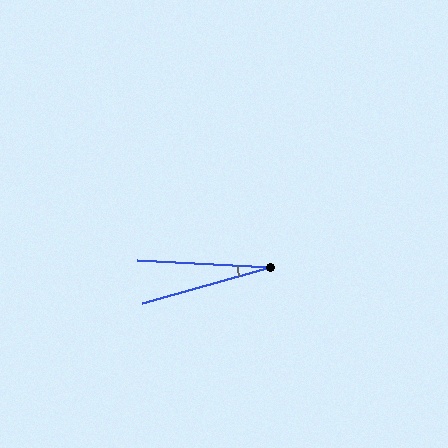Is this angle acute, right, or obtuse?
It is acute.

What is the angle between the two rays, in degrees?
Approximately 19 degrees.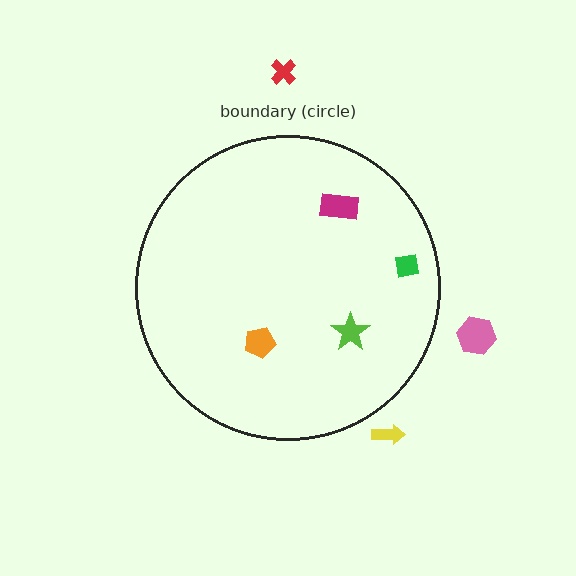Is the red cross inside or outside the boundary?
Outside.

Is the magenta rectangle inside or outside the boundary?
Inside.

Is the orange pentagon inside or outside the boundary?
Inside.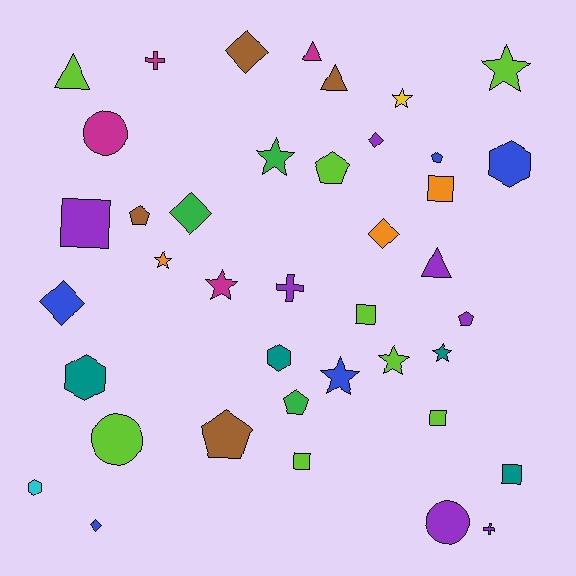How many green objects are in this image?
There are 3 green objects.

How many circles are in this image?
There are 3 circles.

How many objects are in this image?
There are 40 objects.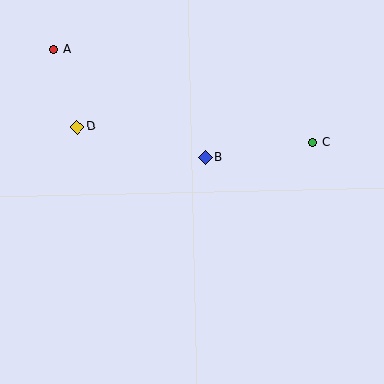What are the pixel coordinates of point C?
Point C is at (313, 143).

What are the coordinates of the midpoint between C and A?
The midpoint between C and A is at (183, 96).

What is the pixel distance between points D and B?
The distance between D and B is 132 pixels.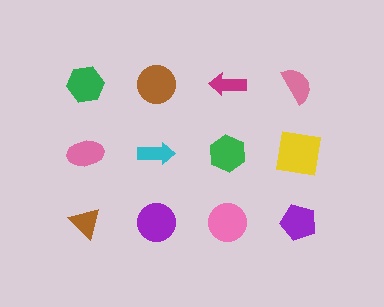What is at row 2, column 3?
A green hexagon.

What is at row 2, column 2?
A cyan arrow.